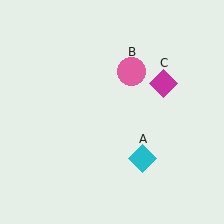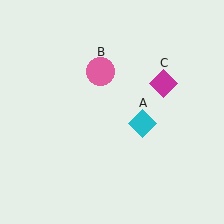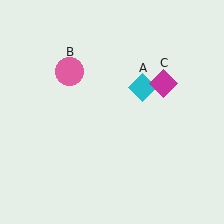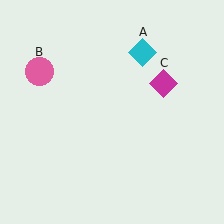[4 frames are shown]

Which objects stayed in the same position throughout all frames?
Magenta diamond (object C) remained stationary.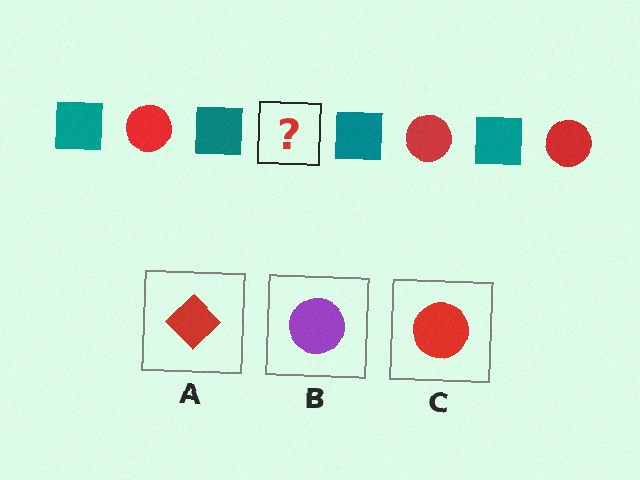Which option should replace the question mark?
Option C.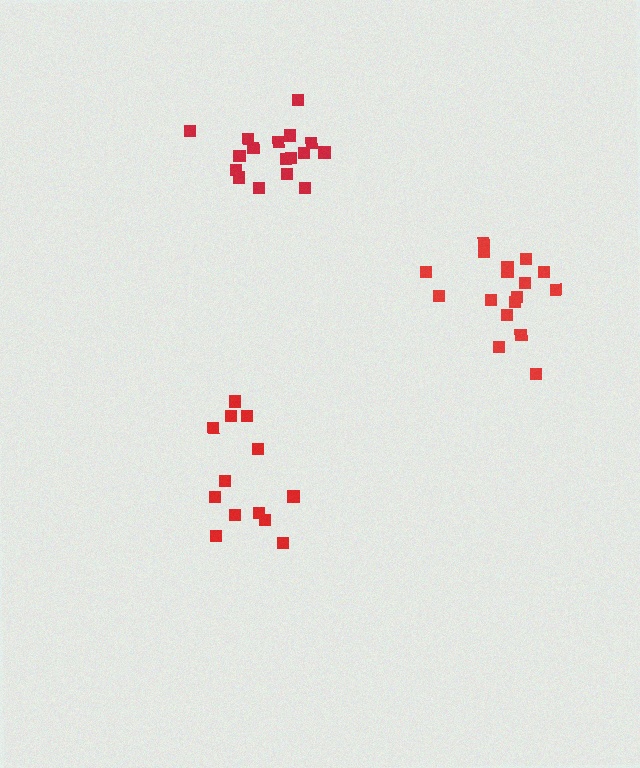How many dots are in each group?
Group 1: 13 dots, Group 2: 17 dots, Group 3: 17 dots (47 total).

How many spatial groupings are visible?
There are 3 spatial groupings.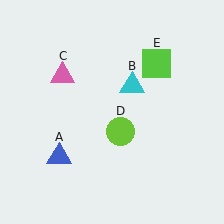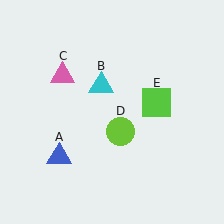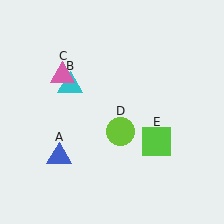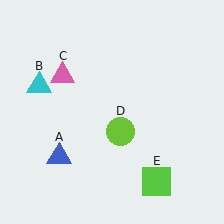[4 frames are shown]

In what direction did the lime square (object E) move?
The lime square (object E) moved down.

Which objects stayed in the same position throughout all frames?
Blue triangle (object A) and pink triangle (object C) and lime circle (object D) remained stationary.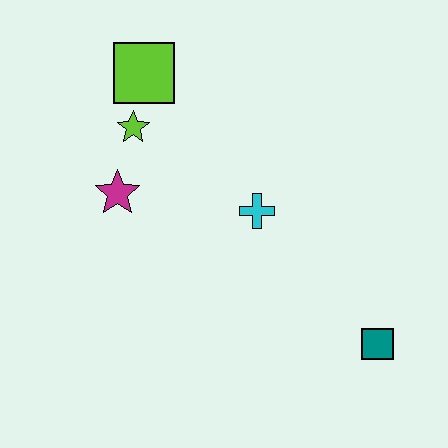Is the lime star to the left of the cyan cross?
Yes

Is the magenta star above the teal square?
Yes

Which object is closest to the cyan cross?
The magenta star is closest to the cyan cross.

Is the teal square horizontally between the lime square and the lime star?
No